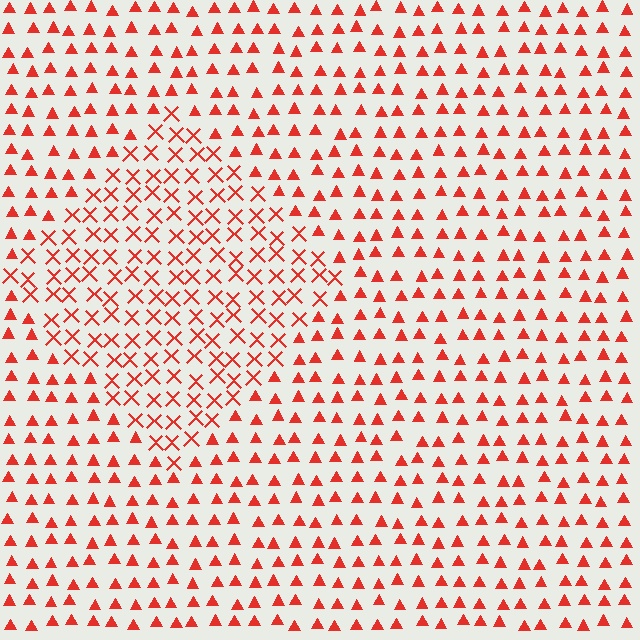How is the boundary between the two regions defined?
The boundary is defined by a change in element shape: X marks inside vs. triangles outside. All elements share the same color and spacing.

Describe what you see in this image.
The image is filled with small red elements arranged in a uniform grid. A diamond-shaped region contains X marks, while the surrounding area contains triangles. The boundary is defined purely by the change in element shape.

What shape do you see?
I see a diamond.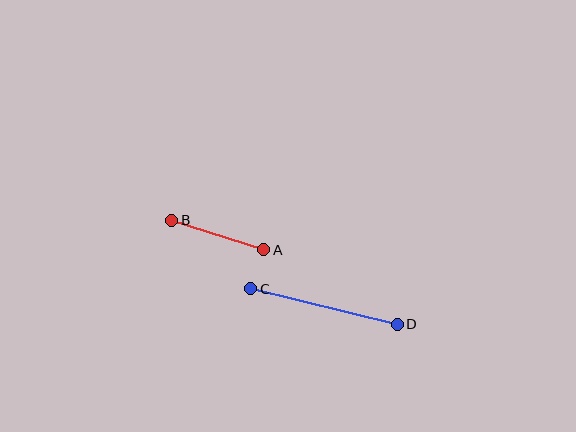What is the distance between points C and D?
The distance is approximately 151 pixels.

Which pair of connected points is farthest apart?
Points C and D are farthest apart.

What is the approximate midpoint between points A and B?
The midpoint is at approximately (218, 235) pixels.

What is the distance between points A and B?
The distance is approximately 96 pixels.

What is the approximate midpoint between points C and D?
The midpoint is at approximately (324, 306) pixels.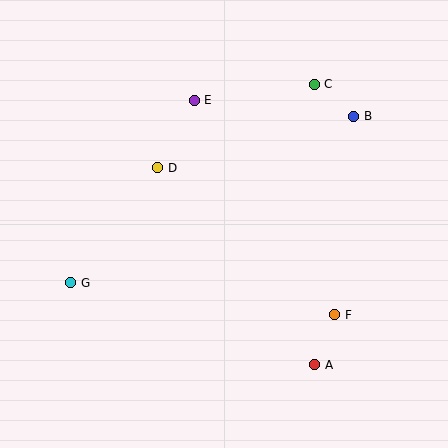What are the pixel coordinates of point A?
Point A is at (315, 365).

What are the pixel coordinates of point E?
Point E is at (194, 100).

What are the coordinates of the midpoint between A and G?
The midpoint between A and G is at (193, 324).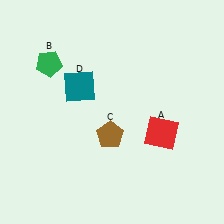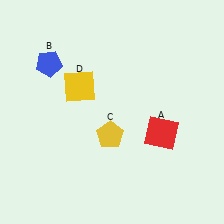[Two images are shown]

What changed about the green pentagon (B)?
In Image 1, B is green. In Image 2, it changed to blue.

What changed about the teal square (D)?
In Image 1, D is teal. In Image 2, it changed to yellow.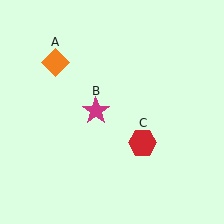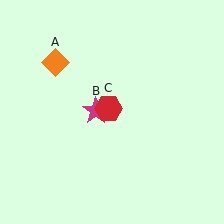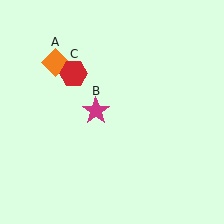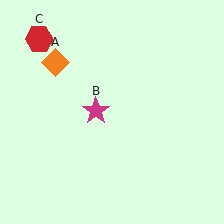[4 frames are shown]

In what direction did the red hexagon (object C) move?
The red hexagon (object C) moved up and to the left.